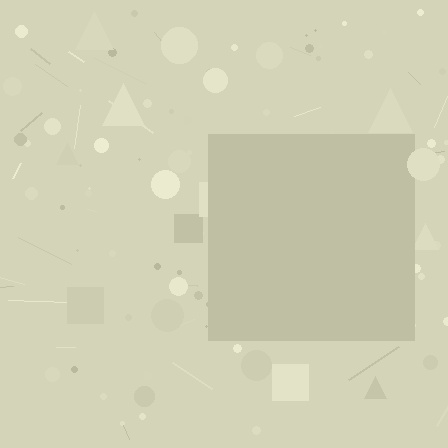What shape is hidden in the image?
A square is hidden in the image.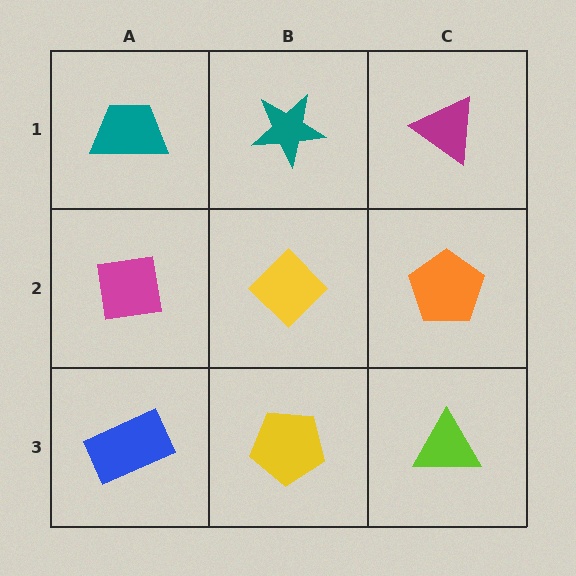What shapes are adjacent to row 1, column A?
A magenta square (row 2, column A), a teal star (row 1, column B).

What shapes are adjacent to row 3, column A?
A magenta square (row 2, column A), a yellow pentagon (row 3, column B).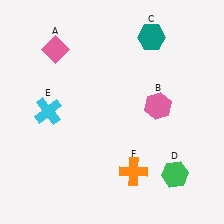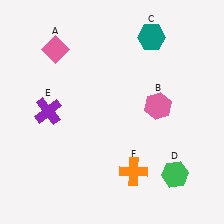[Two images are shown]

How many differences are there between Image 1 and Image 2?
There is 1 difference between the two images.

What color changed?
The cross (E) changed from cyan in Image 1 to purple in Image 2.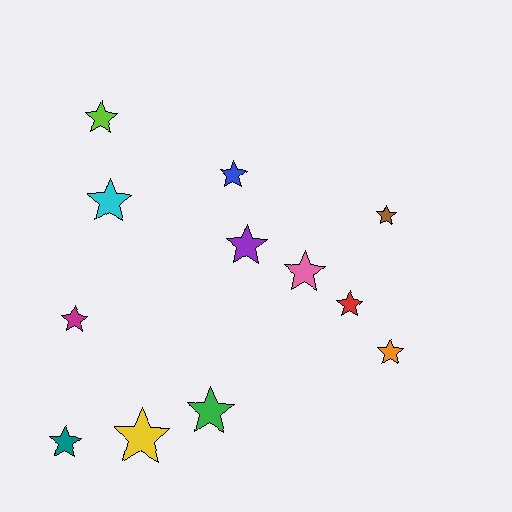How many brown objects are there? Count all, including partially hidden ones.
There is 1 brown object.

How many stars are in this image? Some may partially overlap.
There are 12 stars.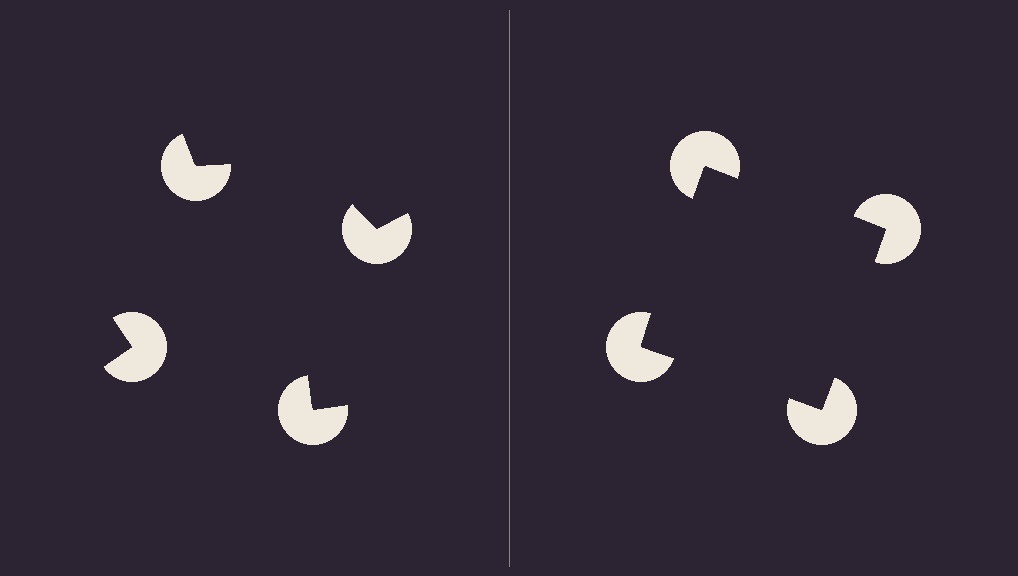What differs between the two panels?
The pac-man discs are positioned identically on both sides; only the wedge orientations differ. On the right they align to a square; on the left they are misaligned.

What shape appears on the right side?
An illusory square.